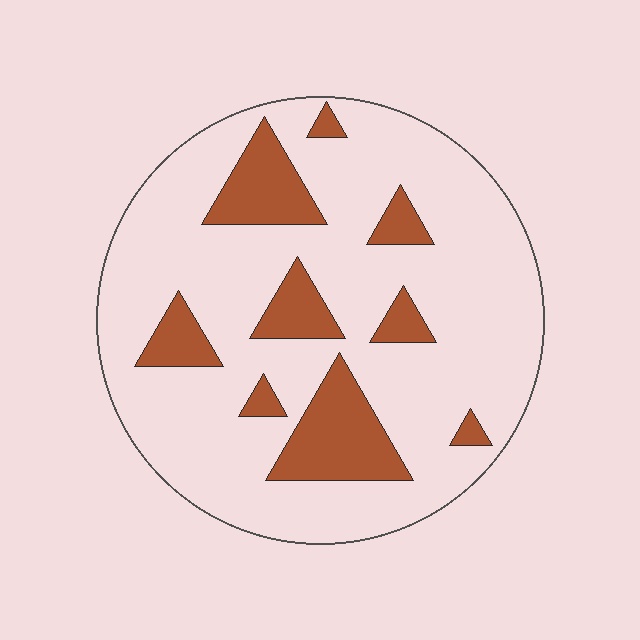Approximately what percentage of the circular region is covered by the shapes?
Approximately 20%.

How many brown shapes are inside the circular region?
9.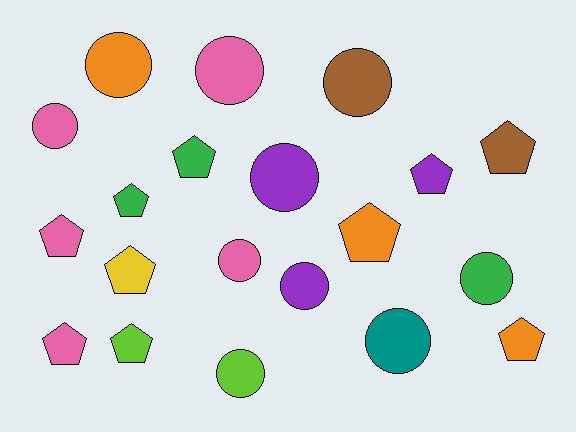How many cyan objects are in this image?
There are no cyan objects.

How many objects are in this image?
There are 20 objects.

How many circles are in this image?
There are 10 circles.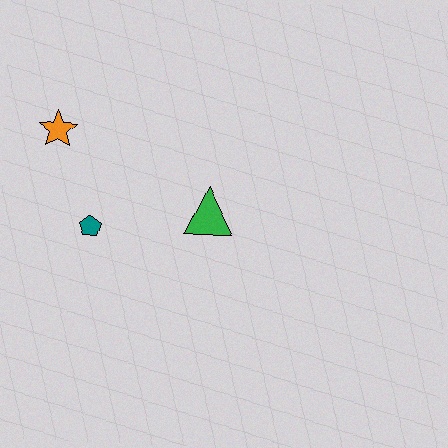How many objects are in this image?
There are 3 objects.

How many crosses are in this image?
There are no crosses.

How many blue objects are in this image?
There are no blue objects.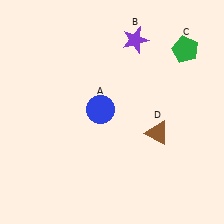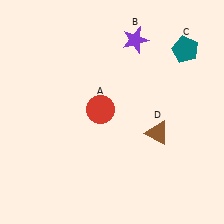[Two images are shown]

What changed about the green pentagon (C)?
In Image 1, C is green. In Image 2, it changed to teal.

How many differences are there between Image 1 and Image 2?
There are 2 differences between the two images.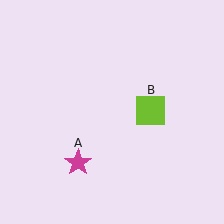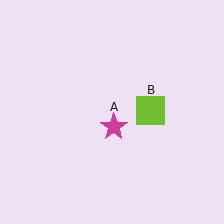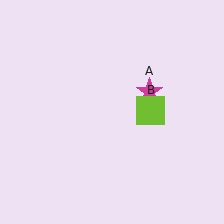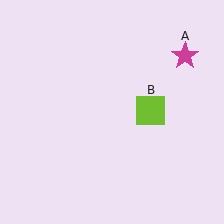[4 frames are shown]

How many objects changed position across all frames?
1 object changed position: magenta star (object A).